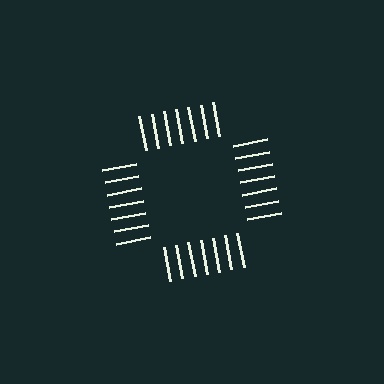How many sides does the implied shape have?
4 sides — the line-ends trace a square.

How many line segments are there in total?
28 — 7 along each of the 4 edges.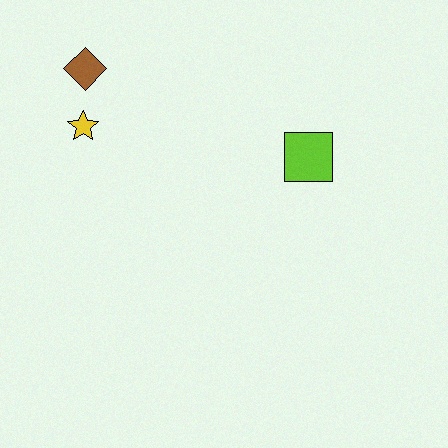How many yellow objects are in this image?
There is 1 yellow object.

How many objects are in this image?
There are 3 objects.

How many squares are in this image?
There is 1 square.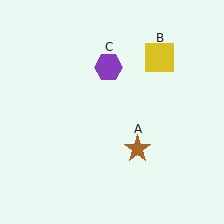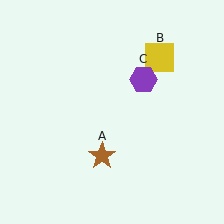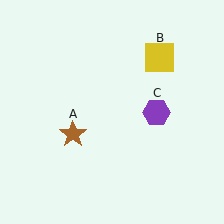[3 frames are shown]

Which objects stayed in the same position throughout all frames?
Yellow square (object B) remained stationary.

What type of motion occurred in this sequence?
The brown star (object A), purple hexagon (object C) rotated clockwise around the center of the scene.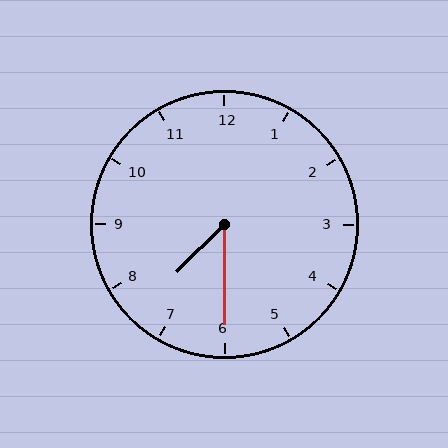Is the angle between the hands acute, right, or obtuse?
It is acute.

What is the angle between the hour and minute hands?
Approximately 45 degrees.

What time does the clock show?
7:30.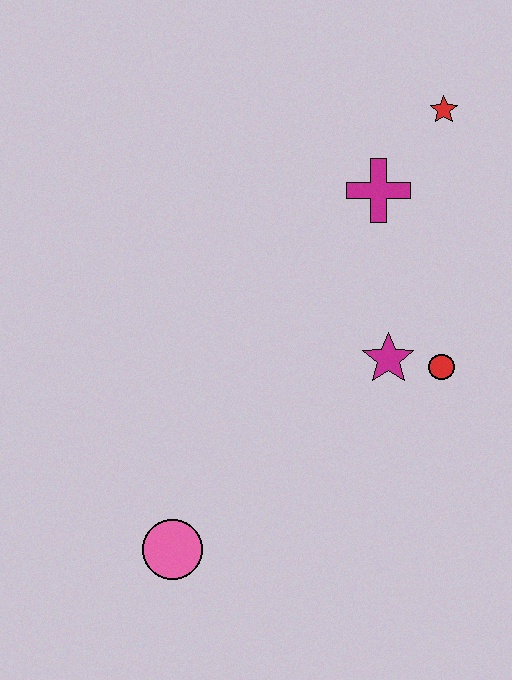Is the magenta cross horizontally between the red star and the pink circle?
Yes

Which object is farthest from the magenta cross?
The pink circle is farthest from the magenta cross.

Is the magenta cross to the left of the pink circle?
No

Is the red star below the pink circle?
No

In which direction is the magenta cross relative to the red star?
The magenta cross is below the red star.